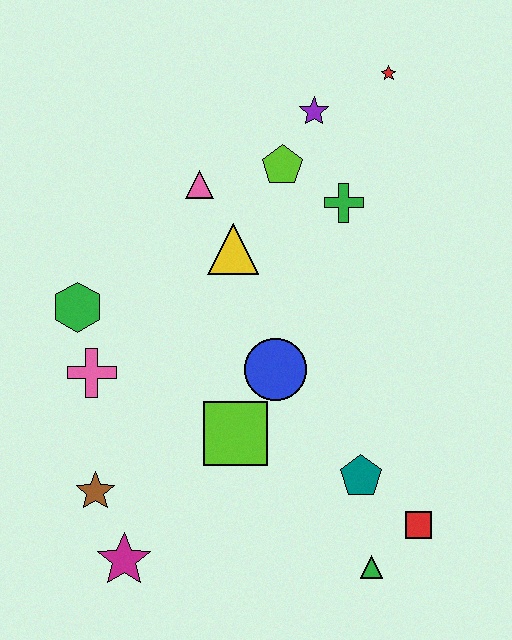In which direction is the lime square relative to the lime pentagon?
The lime square is below the lime pentagon.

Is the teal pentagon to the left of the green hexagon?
No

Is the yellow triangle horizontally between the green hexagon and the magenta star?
No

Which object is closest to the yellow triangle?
The pink triangle is closest to the yellow triangle.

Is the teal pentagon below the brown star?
No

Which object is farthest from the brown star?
The red star is farthest from the brown star.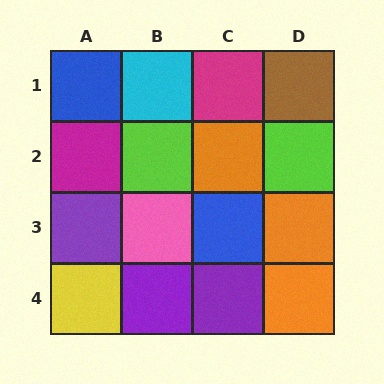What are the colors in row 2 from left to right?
Magenta, lime, orange, lime.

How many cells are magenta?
2 cells are magenta.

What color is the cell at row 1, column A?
Blue.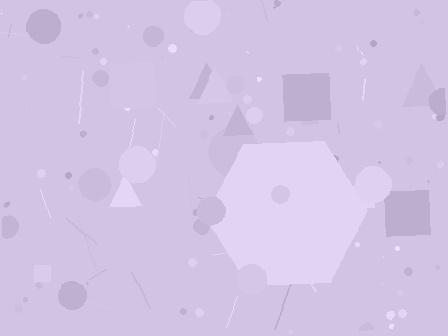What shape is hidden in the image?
A hexagon is hidden in the image.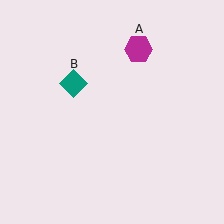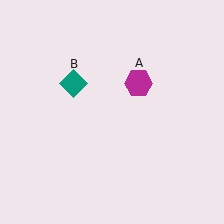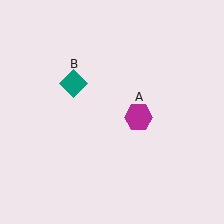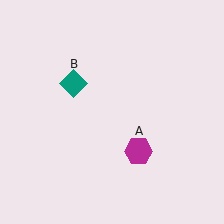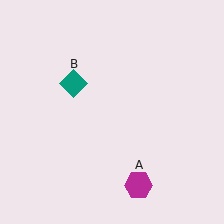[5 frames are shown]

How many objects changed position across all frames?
1 object changed position: magenta hexagon (object A).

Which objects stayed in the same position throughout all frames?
Teal diamond (object B) remained stationary.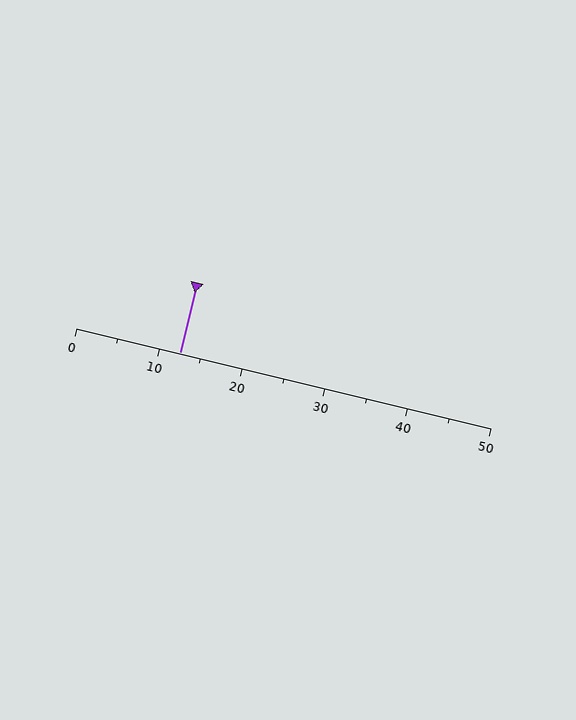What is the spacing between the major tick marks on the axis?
The major ticks are spaced 10 apart.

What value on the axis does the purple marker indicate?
The marker indicates approximately 12.5.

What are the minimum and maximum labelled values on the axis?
The axis runs from 0 to 50.